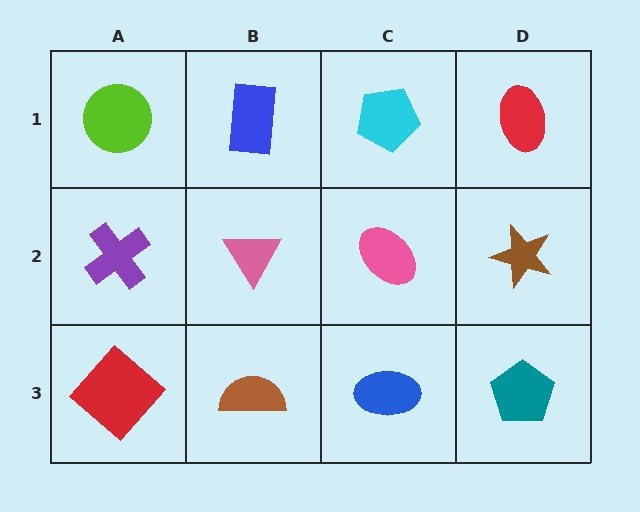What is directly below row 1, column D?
A brown star.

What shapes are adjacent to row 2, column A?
A lime circle (row 1, column A), a red diamond (row 3, column A), a pink triangle (row 2, column B).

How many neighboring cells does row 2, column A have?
3.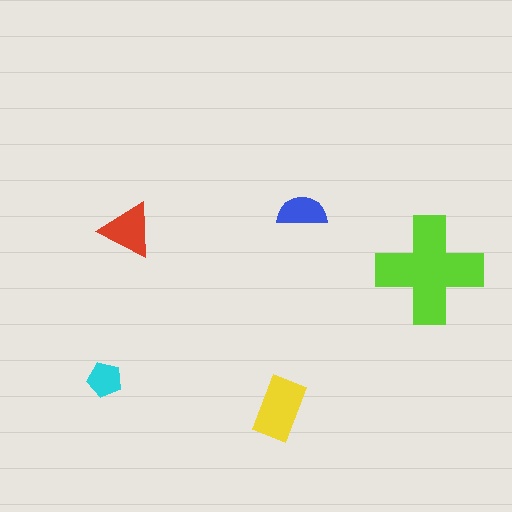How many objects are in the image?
There are 5 objects in the image.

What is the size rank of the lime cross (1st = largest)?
1st.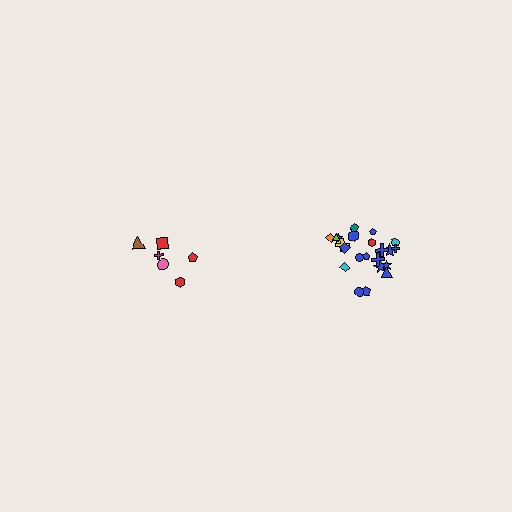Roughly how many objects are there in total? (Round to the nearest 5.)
Roughly 30 objects in total.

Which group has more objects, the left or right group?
The right group.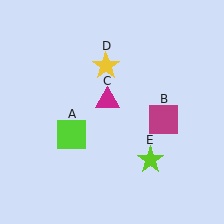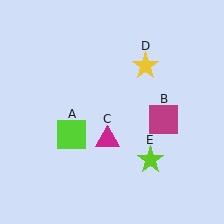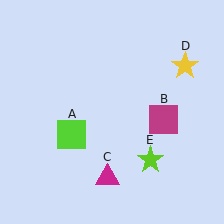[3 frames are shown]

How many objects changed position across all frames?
2 objects changed position: magenta triangle (object C), yellow star (object D).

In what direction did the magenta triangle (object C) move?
The magenta triangle (object C) moved down.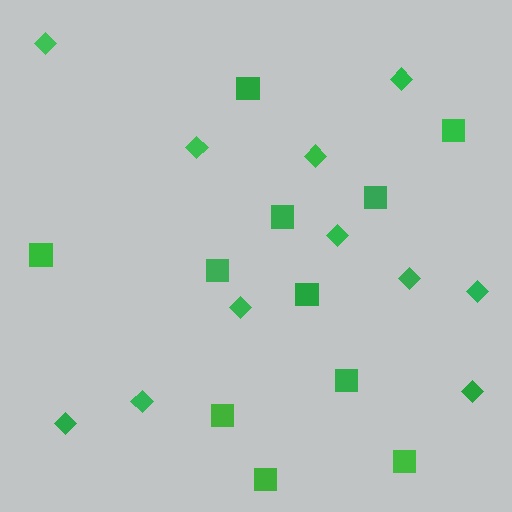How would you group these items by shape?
There are 2 groups: one group of squares (11) and one group of diamonds (11).